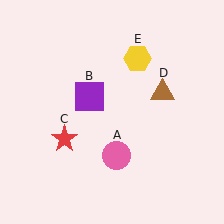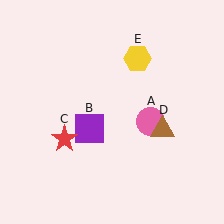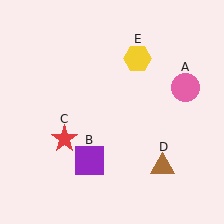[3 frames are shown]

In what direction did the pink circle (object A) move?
The pink circle (object A) moved up and to the right.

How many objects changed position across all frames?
3 objects changed position: pink circle (object A), purple square (object B), brown triangle (object D).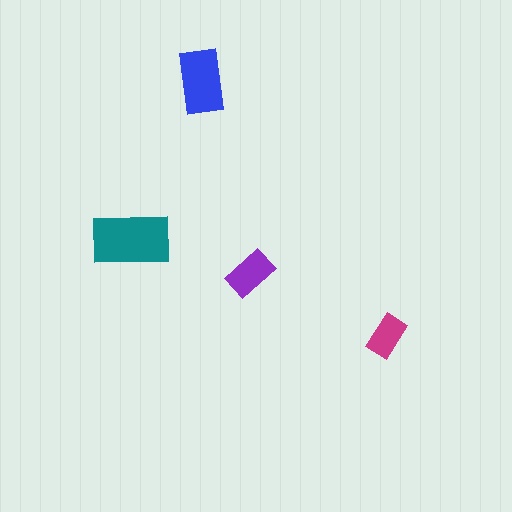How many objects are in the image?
There are 4 objects in the image.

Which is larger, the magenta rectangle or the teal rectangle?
The teal one.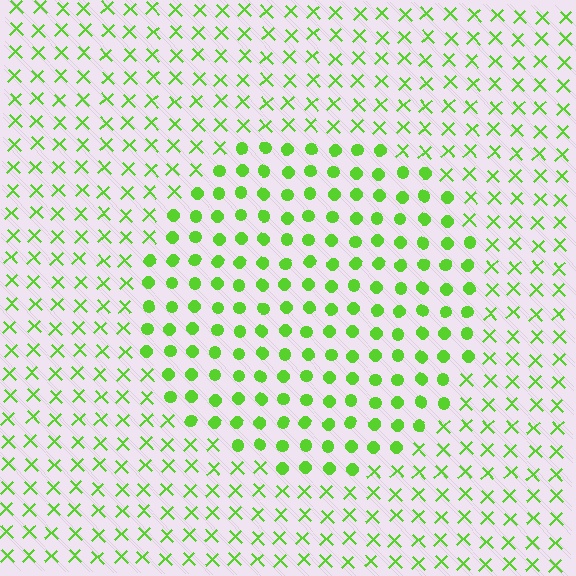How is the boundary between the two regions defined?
The boundary is defined by a change in element shape: circles inside vs. X marks outside. All elements share the same color and spacing.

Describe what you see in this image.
The image is filled with small lime elements arranged in a uniform grid. A circle-shaped region contains circles, while the surrounding area contains X marks. The boundary is defined purely by the change in element shape.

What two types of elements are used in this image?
The image uses circles inside the circle region and X marks outside it.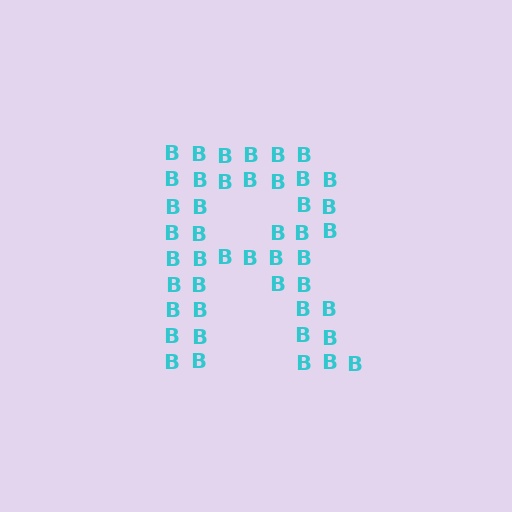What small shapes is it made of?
It is made of small letter B's.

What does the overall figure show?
The overall figure shows the letter R.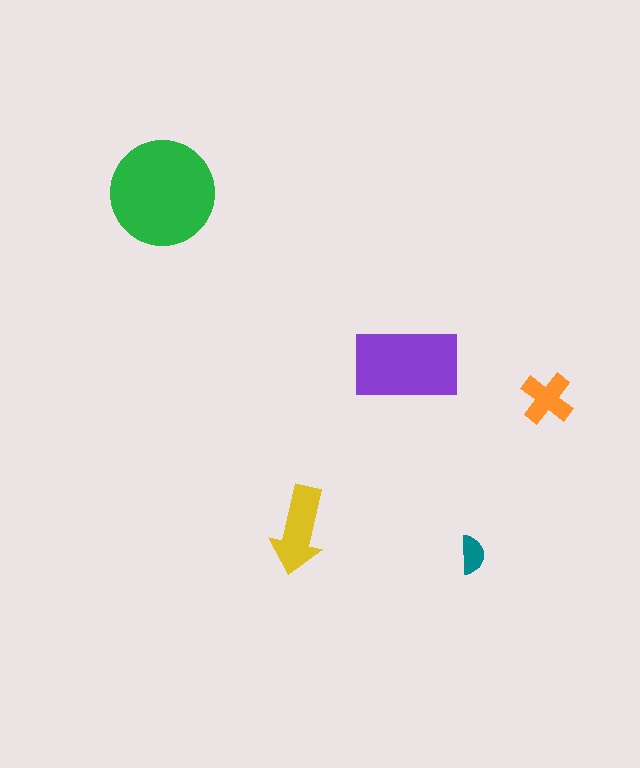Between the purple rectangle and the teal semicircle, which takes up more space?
The purple rectangle.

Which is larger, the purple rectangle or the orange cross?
The purple rectangle.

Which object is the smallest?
The teal semicircle.